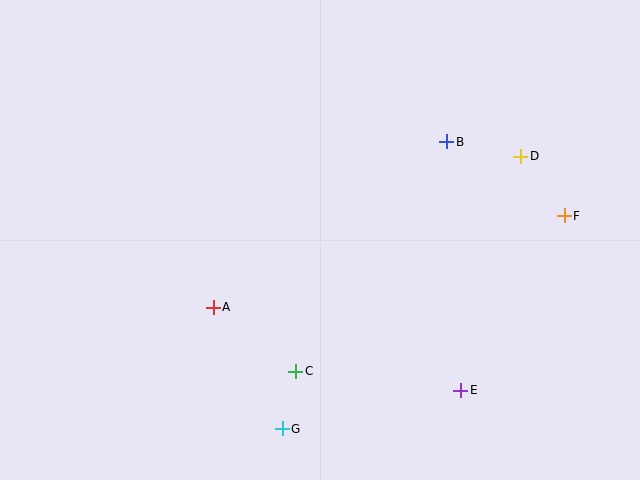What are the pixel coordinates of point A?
Point A is at (213, 307).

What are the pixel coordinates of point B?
Point B is at (447, 142).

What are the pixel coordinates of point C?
Point C is at (296, 371).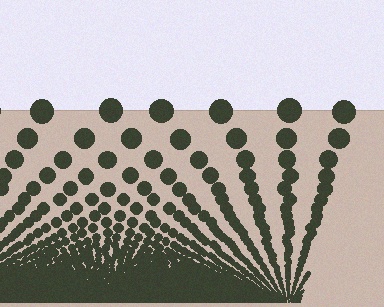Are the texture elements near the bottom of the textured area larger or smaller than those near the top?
Smaller. The gradient is inverted — elements near the bottom are smaller and denser.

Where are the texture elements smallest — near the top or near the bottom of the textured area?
Near the bottom.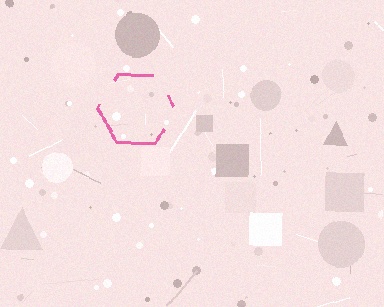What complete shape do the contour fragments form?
The contour fragments form a hexagon.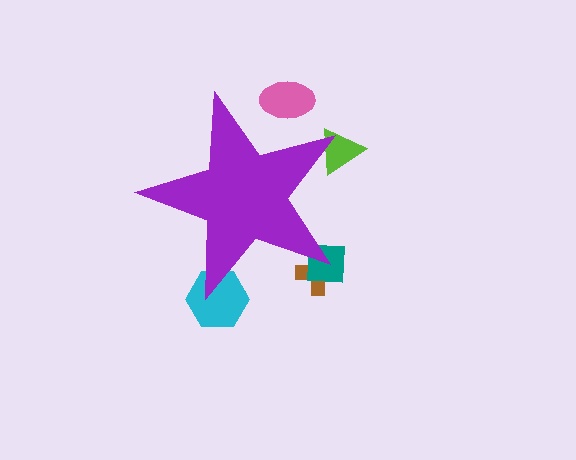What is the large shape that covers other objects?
A purple star.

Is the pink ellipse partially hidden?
Yes, the pink ellipse is partially hidden behind the purple star.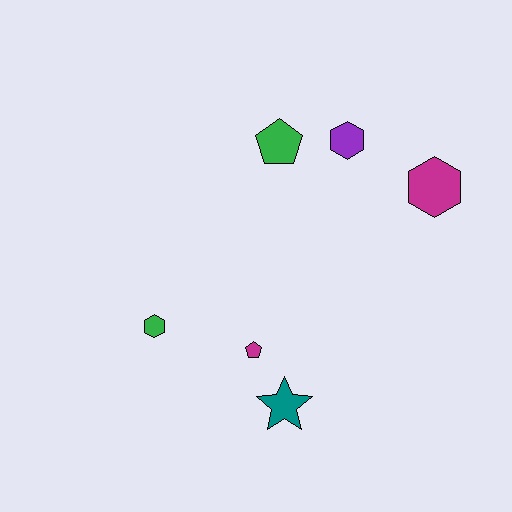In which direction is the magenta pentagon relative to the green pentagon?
The magenta pentagon is below the green pentagon.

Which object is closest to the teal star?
The magenta pentagon is closest to the teal star.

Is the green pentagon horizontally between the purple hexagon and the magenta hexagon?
No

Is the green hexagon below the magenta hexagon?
Yes